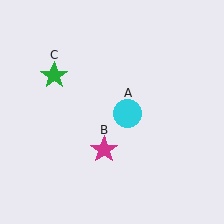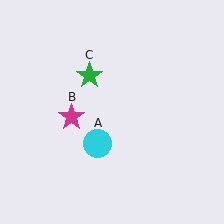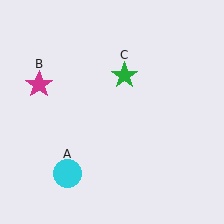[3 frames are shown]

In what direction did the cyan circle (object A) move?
The cyan circle (object A) moved down and to the left.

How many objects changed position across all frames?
3 objects changed position: cyan circle (object A), magenta star (object B), green star (object C).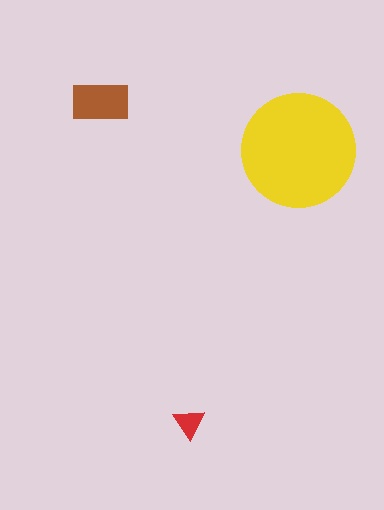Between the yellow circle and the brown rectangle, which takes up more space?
The yellow circle.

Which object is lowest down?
The red triangle is bottommost.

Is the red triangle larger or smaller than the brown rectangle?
Smaller.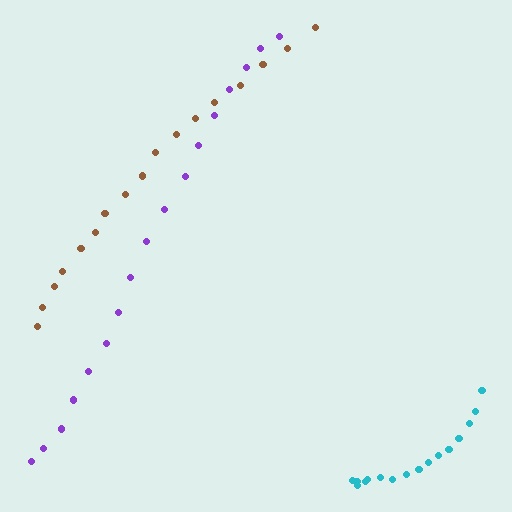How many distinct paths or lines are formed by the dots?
There are 3 distinct paths.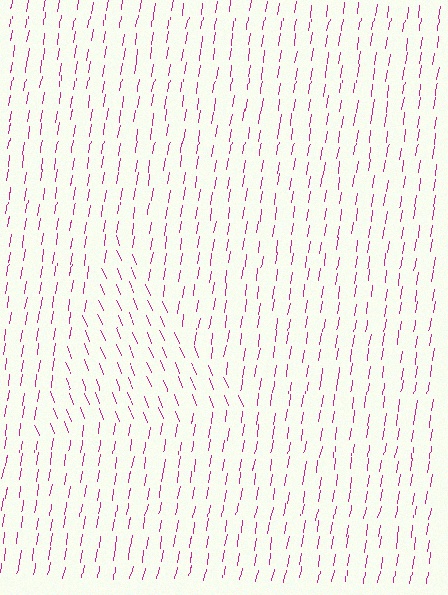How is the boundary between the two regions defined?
The boundary is defined purely by a change in line orientation (approximately 31 degrees difference). All lines are the same color and thickness.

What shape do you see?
I see a triangle.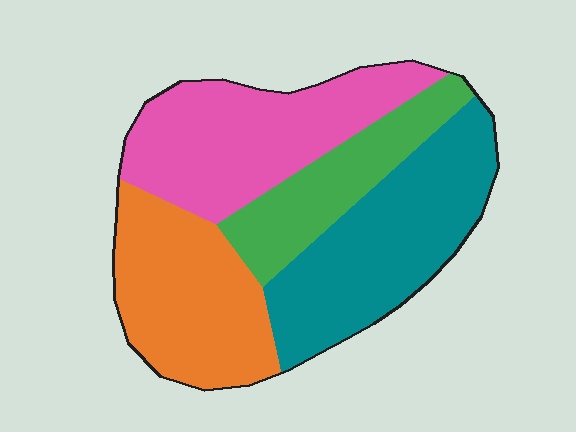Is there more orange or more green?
Orange.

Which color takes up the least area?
Green, at roughly 15%.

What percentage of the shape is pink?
Pink takes up about one quarter (1/4) of the shape.